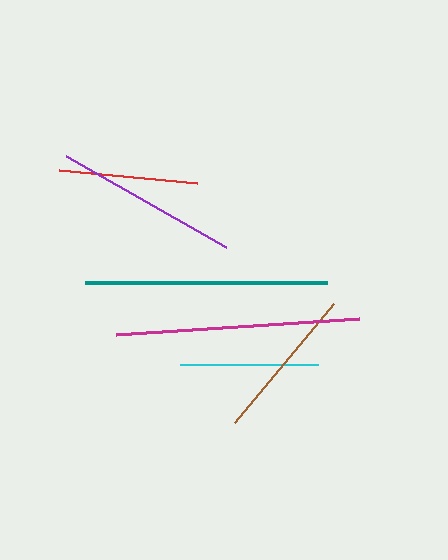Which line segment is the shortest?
The cyan line is the shortest at approximately 138 pixels.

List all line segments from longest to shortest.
From longest to shortest: magenta, teal, purple, brown, red, cyan.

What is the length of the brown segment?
The brown segment is approximately 154 pixels long.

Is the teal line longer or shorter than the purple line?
The teal line is longer than the purple line.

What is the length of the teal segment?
The teal segment is approximately 242 pixels long.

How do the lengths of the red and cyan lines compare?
The red and cyan lines are approximately the same length.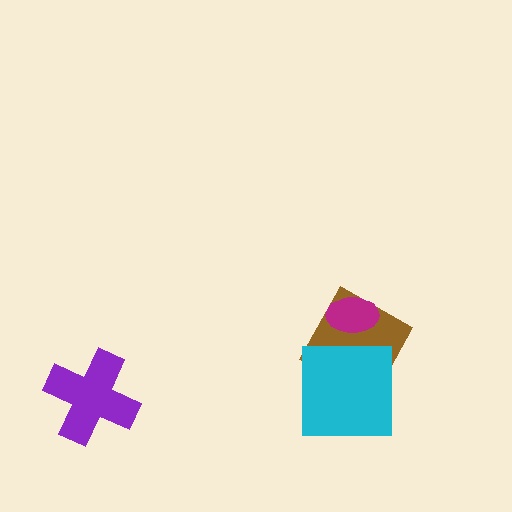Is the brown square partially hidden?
Yes, it is partially covered by another shape.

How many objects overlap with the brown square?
2 objects overlap with the brown square.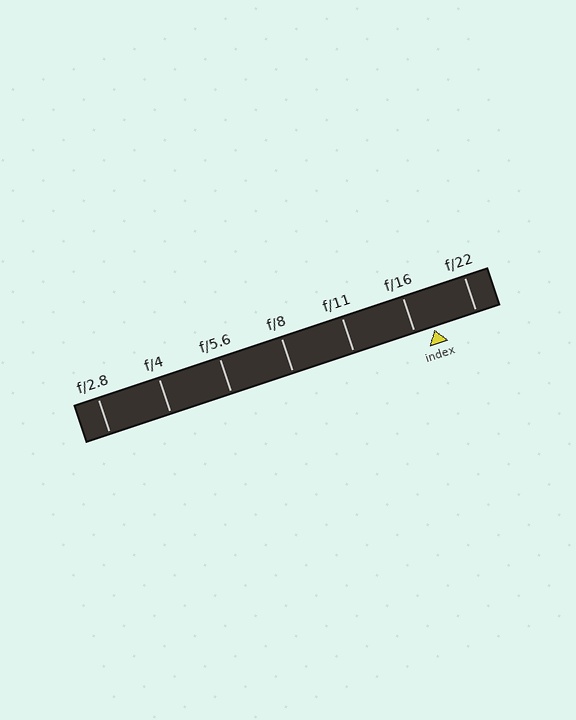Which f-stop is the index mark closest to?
The index mark is closest to f/16.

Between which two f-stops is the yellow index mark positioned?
The index mark is between f/16 and f/22.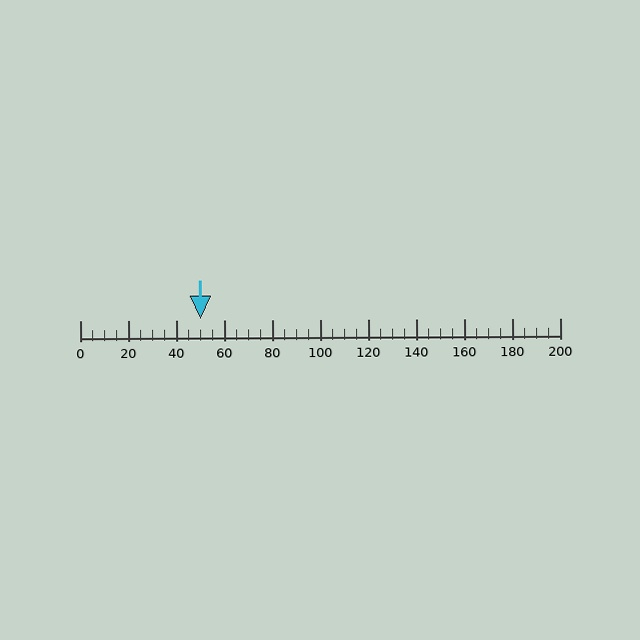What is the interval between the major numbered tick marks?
The major tick marks are spaced 20 units apart.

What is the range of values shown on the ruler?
The ruler shows values from 0 to 200.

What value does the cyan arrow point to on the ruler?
The cyan arrow points to approximately 50.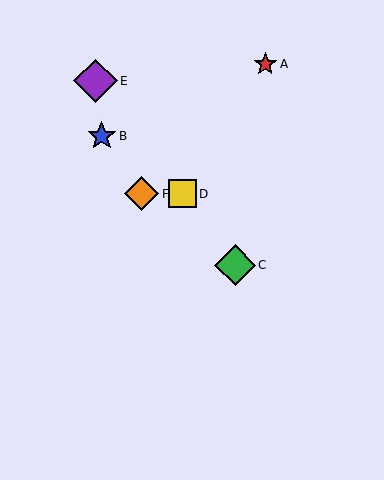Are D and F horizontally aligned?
Yes, both are at y≈194.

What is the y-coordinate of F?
Object F is at y≈194.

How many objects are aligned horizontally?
2 objects (D, F) are aligned horizontally.